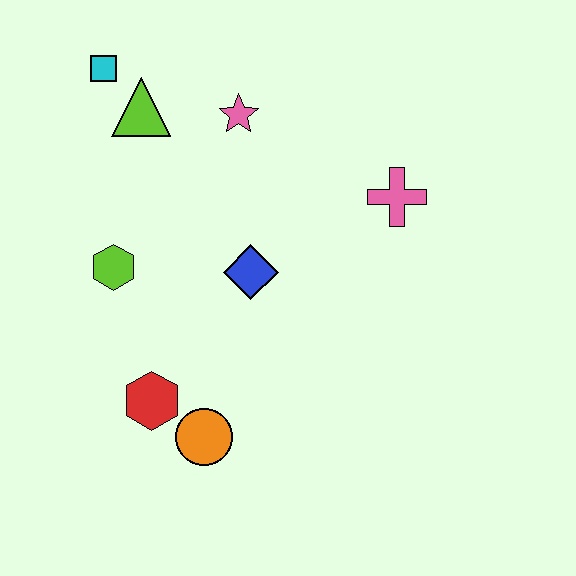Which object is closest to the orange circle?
The red hexagon is closest to the orange circle.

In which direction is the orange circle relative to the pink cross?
The orange circle is below the pink cross.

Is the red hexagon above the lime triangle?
No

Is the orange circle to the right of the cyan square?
Yes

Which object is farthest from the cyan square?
The orange circle is farthest from the cyan square.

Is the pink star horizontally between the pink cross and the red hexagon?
Yes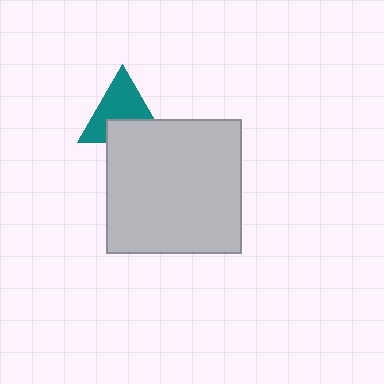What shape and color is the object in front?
The object in front is a light gray square.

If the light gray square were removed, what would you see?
You would see the complete teal triangle.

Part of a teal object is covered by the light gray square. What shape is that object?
It is a triangle.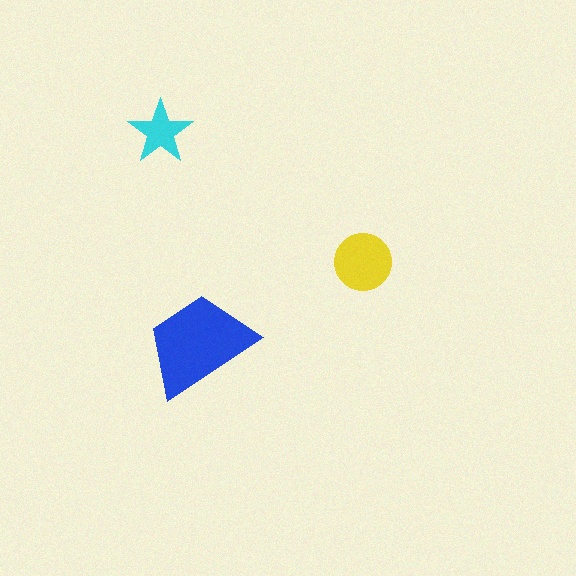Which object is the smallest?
The cyan star.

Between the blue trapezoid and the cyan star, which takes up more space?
The blue trapezoid.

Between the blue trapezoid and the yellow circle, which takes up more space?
The blue trapezoid.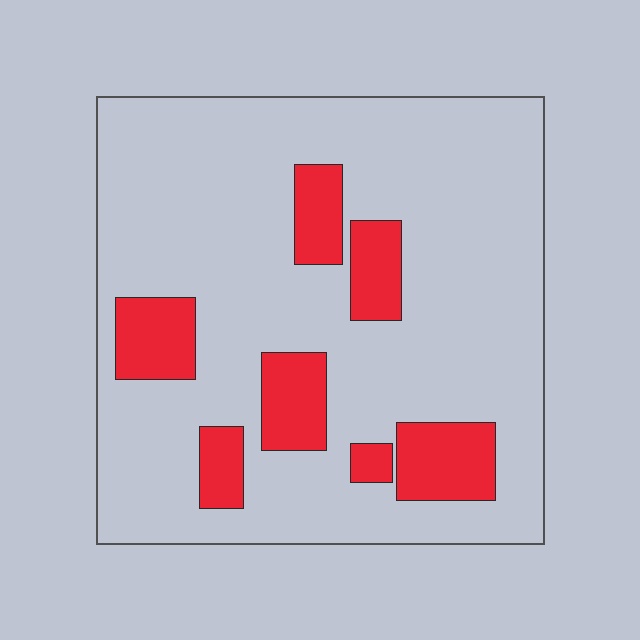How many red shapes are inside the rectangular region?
7.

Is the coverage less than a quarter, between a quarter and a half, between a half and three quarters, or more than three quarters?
Less than a quarter.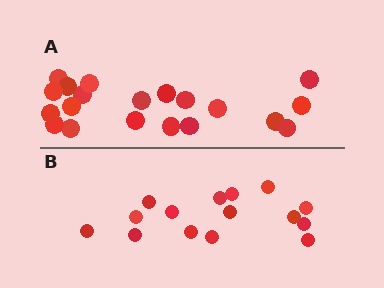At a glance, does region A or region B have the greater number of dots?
Region A (the top region) has more dots.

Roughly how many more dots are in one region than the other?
Region A has about 5 more dots than region B.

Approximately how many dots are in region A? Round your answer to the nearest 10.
About 20 dots.